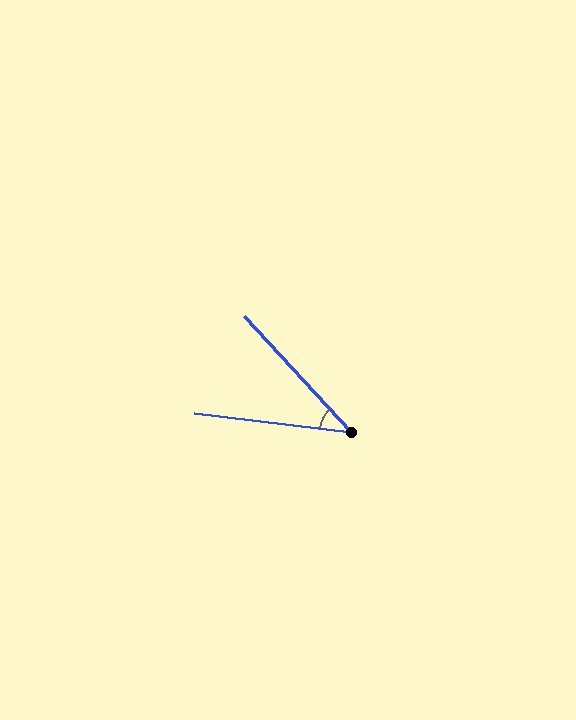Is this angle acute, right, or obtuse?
It is acute.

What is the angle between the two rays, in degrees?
Approximately 40 degrees.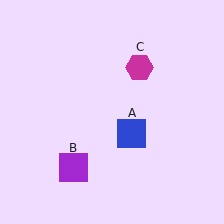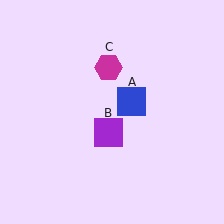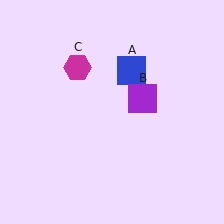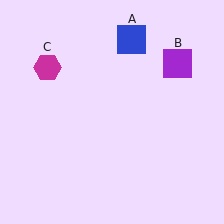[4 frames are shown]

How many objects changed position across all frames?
3 objects changed position: blue square (object A), purple square (object B), magenta hexagon (object C).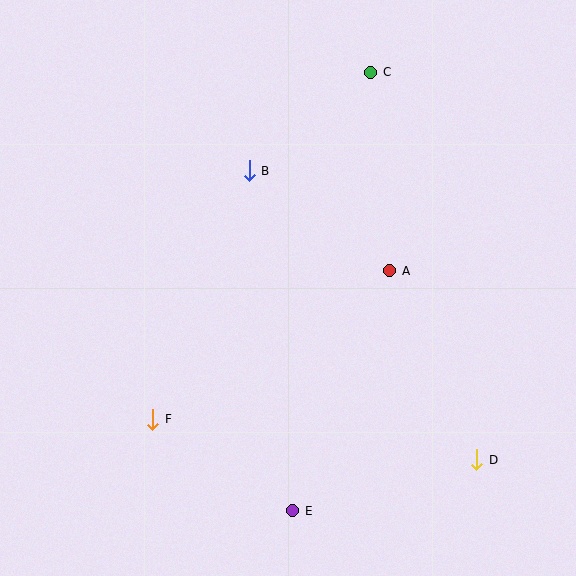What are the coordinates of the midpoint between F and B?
The midpoint between F and B is at (201, 295).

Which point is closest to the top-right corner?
Point C is closest to the top-right corner.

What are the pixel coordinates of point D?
Point D is at (477, 460).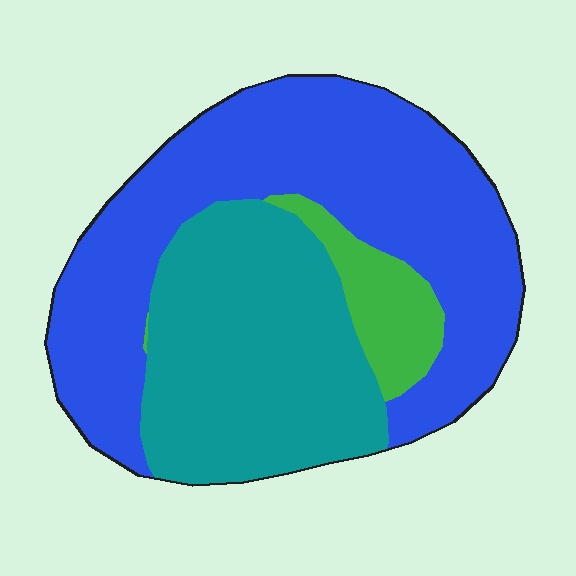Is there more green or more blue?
Blue.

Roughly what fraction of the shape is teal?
Teal takes up about three eighths (3/8) of the shape.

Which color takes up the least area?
Green, at roughly 10%.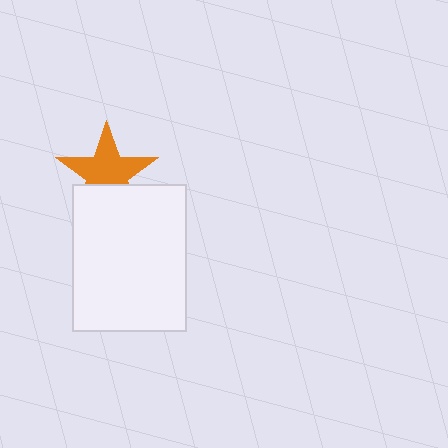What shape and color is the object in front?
The object in front is a white rectangle.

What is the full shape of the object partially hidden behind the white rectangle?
The partially hidden object is an orange star.